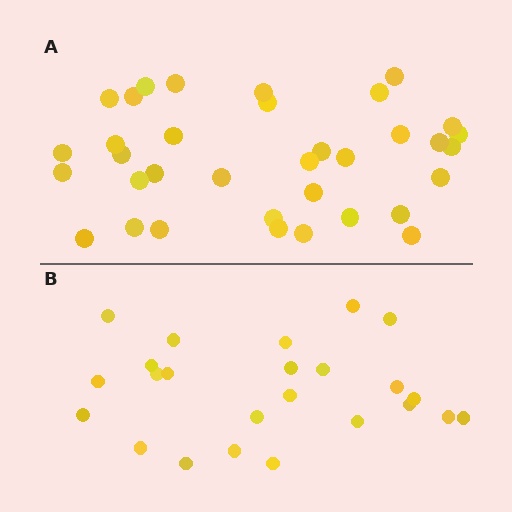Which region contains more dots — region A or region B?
Region A (the top region) has more dots.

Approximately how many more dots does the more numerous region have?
Region A has roughly 12 or so more dots than region B.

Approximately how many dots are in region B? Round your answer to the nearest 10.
About 20 dots. (The exact count is 24, which rounds to 20.)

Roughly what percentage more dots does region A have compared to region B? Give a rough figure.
About 45% more.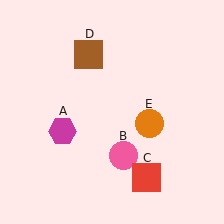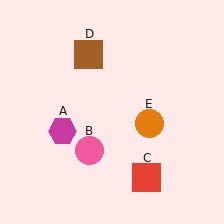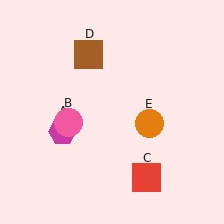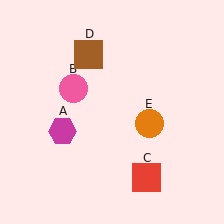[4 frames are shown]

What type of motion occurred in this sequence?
The pink circle (object B) rotated clockwise around the center of the scene.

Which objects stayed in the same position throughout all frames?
Magenta hexagon (object A) and red square (object C) and brown square (object D) and orange circle (object E) remained stationary.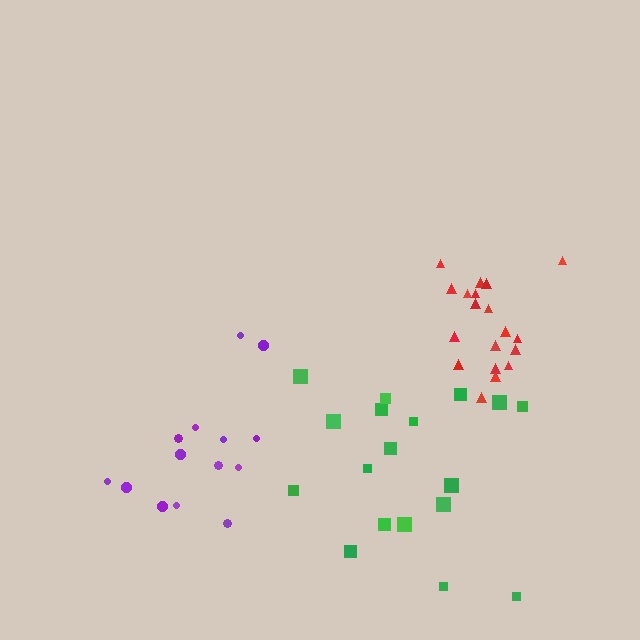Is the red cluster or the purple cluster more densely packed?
Red.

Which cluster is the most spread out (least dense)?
Green.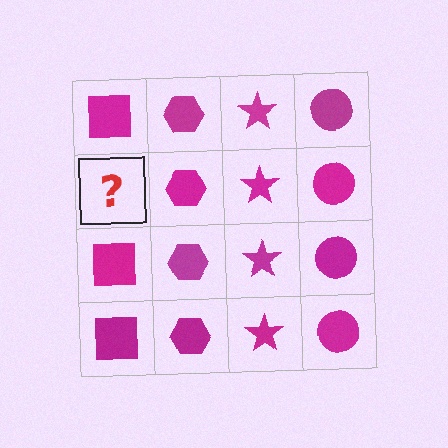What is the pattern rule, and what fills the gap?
The rule is that each column has a consistent shape. The gap should be filled with a magenta square.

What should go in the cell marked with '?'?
The missing cell should contain a magenta square.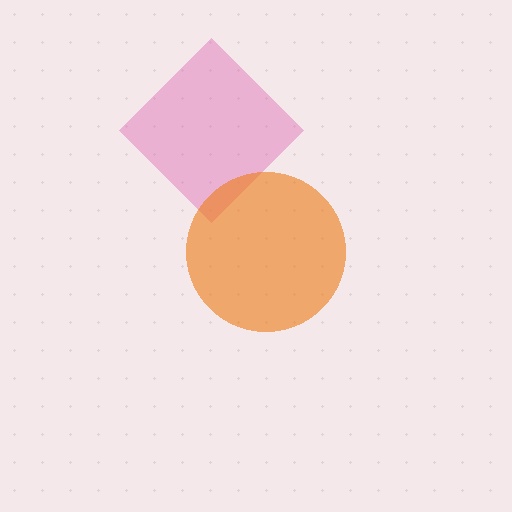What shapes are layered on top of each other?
The layered shapes are: a pink diamond, an orange circle.